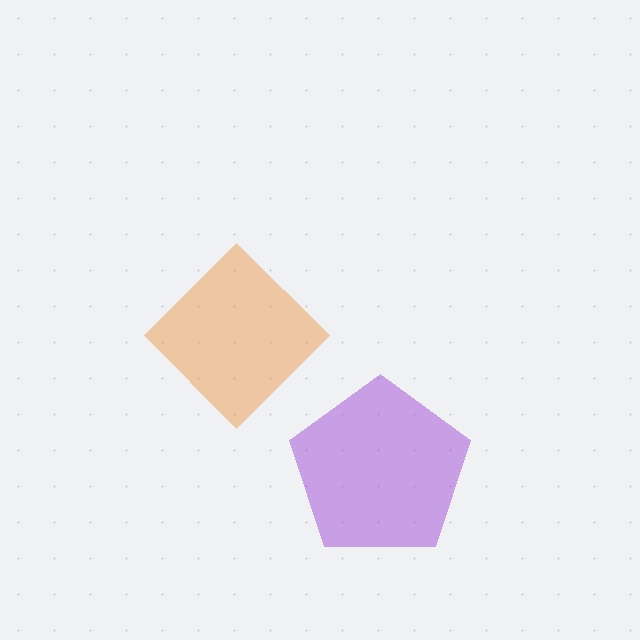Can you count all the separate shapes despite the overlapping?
Yes, there are 2 separate shapes.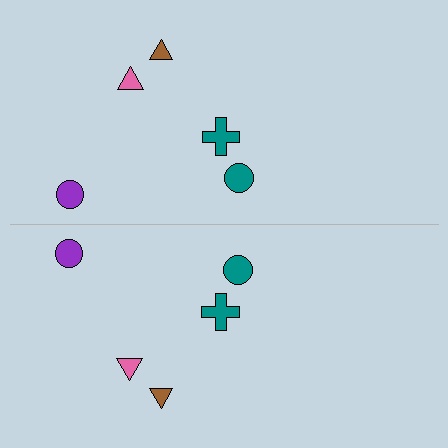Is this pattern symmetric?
Yes, this pattern has bilateral (reflection) symmetry.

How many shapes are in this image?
There are 10 shapes in this image.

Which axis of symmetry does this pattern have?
The pattern has a horizontal axis of symmetry running through the center of the image.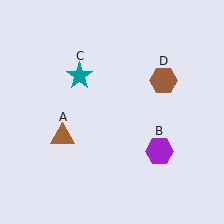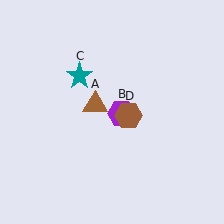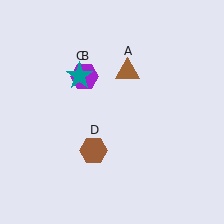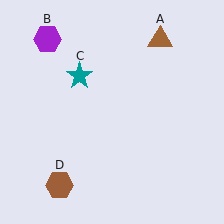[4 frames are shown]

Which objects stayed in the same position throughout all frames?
Teal star (object C) remained stationary.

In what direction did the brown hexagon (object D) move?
The brown hexagon (object D) moved down and to the left.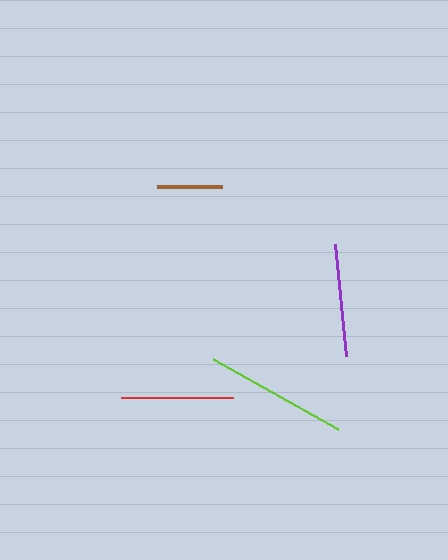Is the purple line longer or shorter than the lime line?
The lime line is longer than the purple line.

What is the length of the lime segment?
The lime segment is approximately 143 pixels long.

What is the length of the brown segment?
The brown segment is approximately 64 pixels long.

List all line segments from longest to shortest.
From longest to shortest: lime, purple, red, brown.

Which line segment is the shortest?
The brown line is the shortest at approximately 64 pixels.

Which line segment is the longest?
The lime line is the longest at approximately 143 pixels.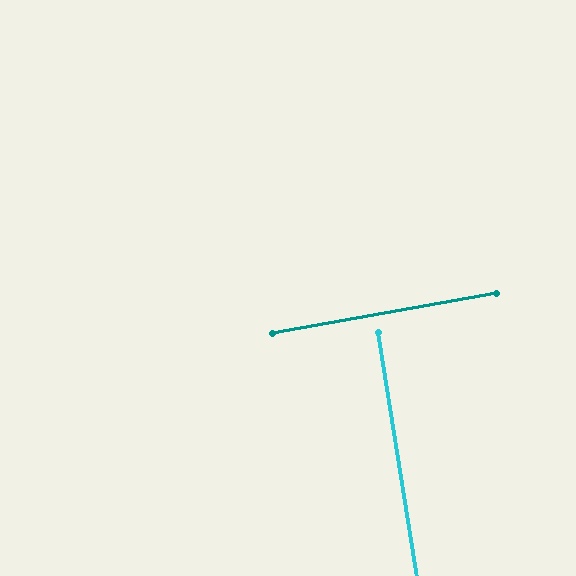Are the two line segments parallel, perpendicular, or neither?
Perpendicular — they meet at approximately 89°.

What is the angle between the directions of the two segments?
Approximately 89 degrees.